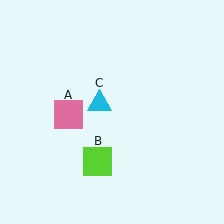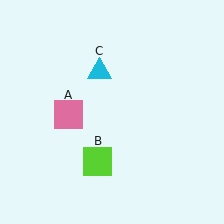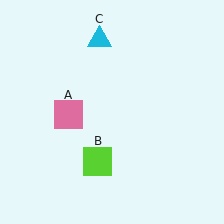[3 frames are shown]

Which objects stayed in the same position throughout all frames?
Pink square (object A) and lime square (object B) remained stationary.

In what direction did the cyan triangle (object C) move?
The cyan triangle (object C) moved up.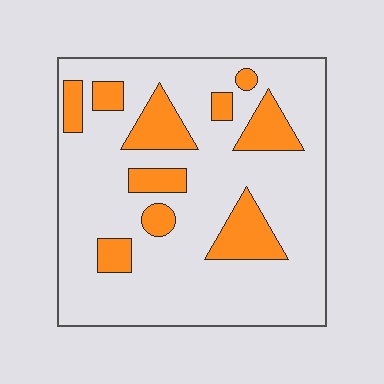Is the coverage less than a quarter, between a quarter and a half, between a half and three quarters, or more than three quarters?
Less than a quarter.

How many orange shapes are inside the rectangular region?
10.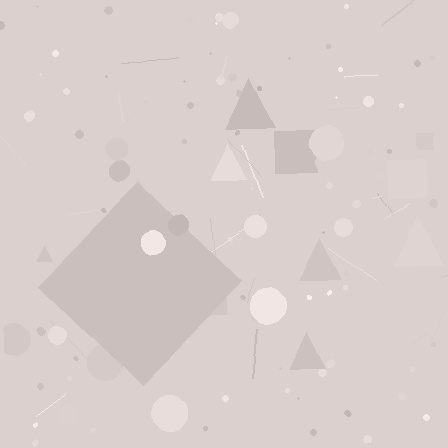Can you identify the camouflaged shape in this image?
The camouflaged shape is a diamond.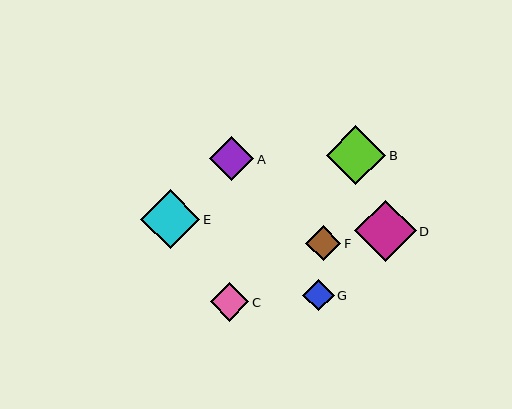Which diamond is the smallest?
Diamond G is the smallest with a size of approximately 32 pixels.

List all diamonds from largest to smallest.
From largest to smallest: D, B, E, A, C, F, G.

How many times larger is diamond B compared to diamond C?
Diamond B is approximately 1.5 times the size of diamond C.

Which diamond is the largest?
Diamond D is the largest with a size of approximately 61 pixels.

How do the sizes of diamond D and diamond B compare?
Diamond D and diamond B are approximately the same size.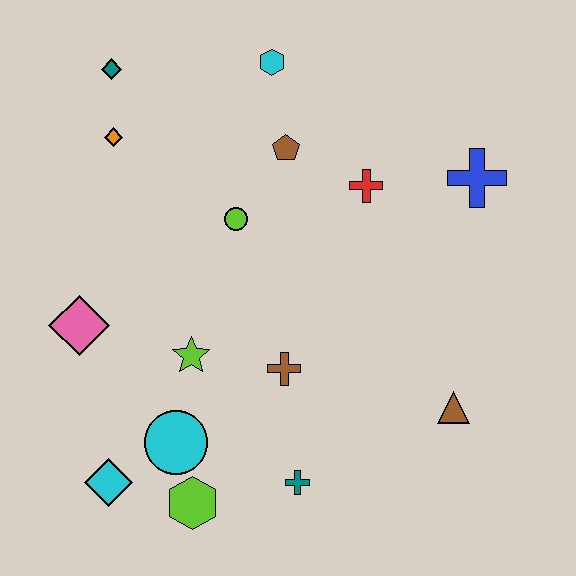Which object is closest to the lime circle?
The brown pentagon is closest to the lime circle.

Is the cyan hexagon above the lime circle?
Yes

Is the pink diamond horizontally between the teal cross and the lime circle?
No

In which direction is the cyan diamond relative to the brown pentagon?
The cyan diamond is below the brown pentagon.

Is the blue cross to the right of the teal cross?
Yes